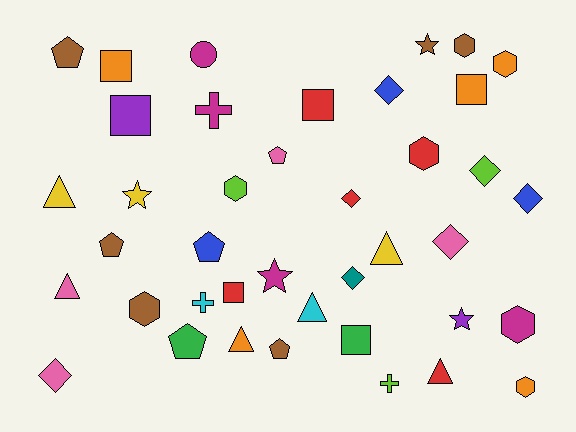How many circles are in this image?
There is 1 circle.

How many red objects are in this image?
There are 5 red objects.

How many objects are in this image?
There are 40 objects.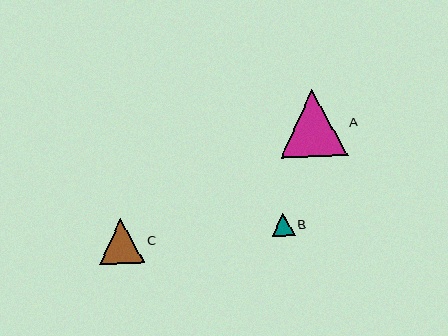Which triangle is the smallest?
Triangle B is the smallest with a size of approximately 23 pixels.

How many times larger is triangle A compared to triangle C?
Triangle A is approximately 1.5 times the size of triangle C.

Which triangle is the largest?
Triangle A is the largest with a size of approximately 67 pixels.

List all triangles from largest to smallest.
From largest to smallest: A, C, B.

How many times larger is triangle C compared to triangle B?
Triangle C is approximately 2.0 times the size of triangle B.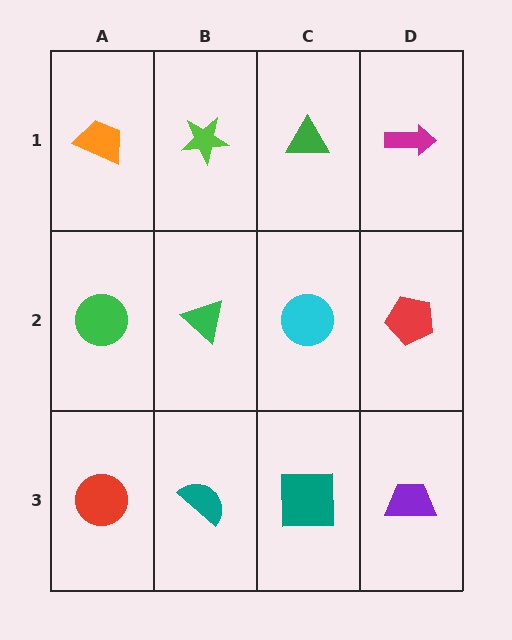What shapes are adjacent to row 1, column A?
A green circle (row 2, column A), a lime star (row 1, column B).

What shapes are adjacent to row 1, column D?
A red pentagon (row 2, column D), a green triangle (row 1, column C).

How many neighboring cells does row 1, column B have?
3.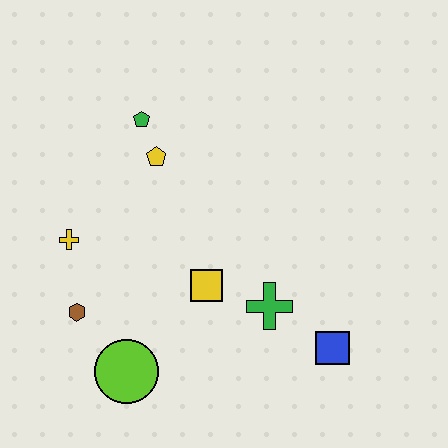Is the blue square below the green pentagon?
Yes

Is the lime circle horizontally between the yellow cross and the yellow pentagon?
Yes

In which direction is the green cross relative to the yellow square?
The green cross is to the right of the yellow square.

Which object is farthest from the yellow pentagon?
The blue square is farthest from the yellow pentagon.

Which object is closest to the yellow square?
The green cross is closest to the yellow square.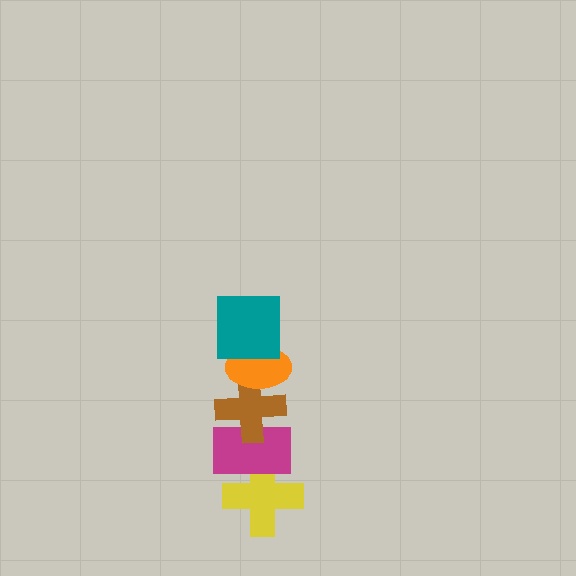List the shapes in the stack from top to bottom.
From top to bottom: the teal square, the orange ellipse, the brown cross, the magenta rectangle, the yellow cross.